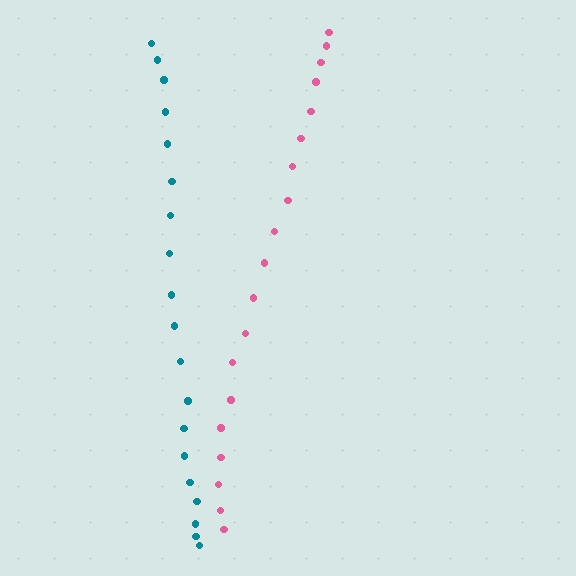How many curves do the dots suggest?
There are 2 distinct paths.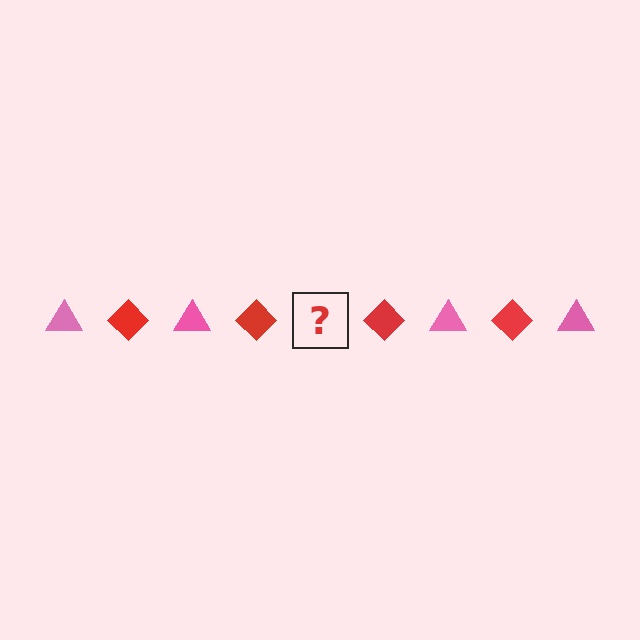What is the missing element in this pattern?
The missing element is a pink triangle.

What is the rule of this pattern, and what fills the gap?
The rule is that the pattern alternates between pink triangle and red diamond. The gap should be filled with a pink triangle.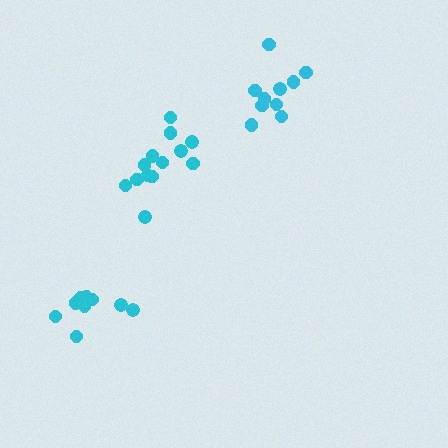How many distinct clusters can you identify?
There are 3 distinct clusters.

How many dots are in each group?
Group 1: 13 dots, Group 2: 10 dots, Group 3: 9 dots (32 total).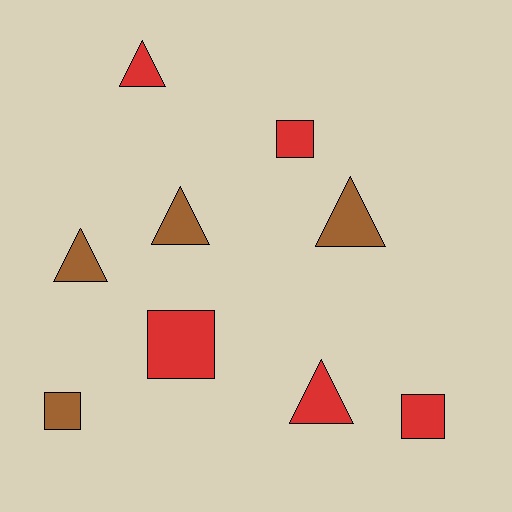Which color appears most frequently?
Red, with 5 objects.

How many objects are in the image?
There are 9 objects.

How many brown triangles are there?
There are 3 brown triangles.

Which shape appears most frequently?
Triangle, with 5 objects.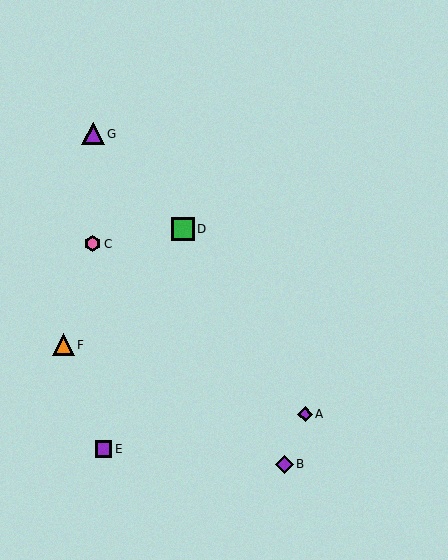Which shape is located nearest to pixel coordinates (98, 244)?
The pink hexagon (labeled C) at (93, 244) is nearest to that location.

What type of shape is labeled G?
Shape G is a purple triangle.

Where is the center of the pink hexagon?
The center of the pink hexagon is at (93, 244).